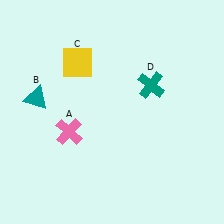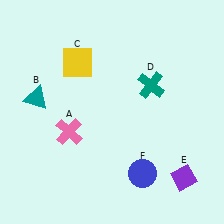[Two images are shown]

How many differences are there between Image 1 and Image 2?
There are 2 differences between the two images.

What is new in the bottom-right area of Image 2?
A purple diamond (E) was added in the bottom-right area of Image 2.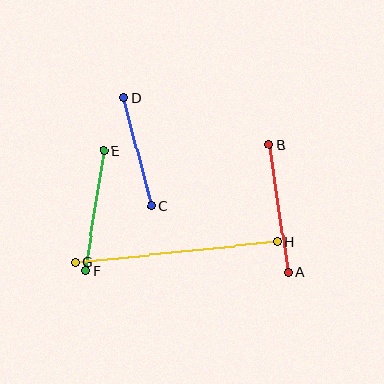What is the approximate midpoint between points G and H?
The midpoint is at approximately (176, 252) pixels.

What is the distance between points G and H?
The distance is approximately 203 pixels.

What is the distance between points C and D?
The distance is approximately 112 pixels.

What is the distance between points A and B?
The distance is approximately 129 pixels.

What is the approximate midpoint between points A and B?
The midpoint is at approximately (279, 208) pixels.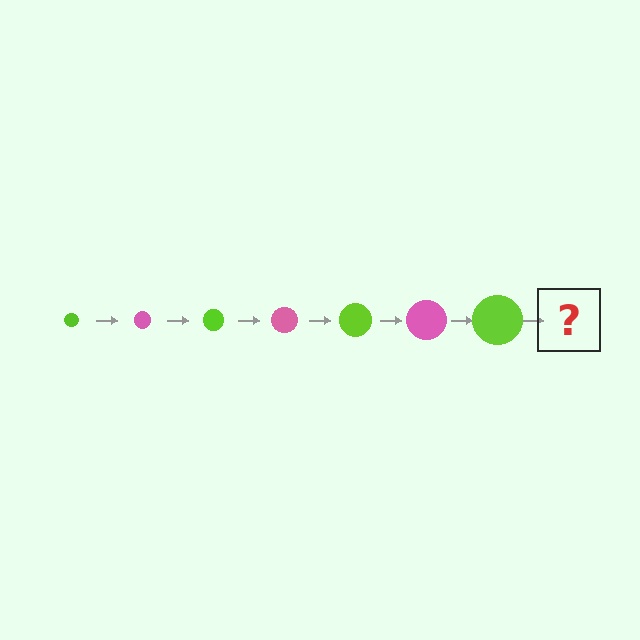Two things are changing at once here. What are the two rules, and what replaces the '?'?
The two rules are that the circle grows larger each step and the color cycles through lime and pink. The '?' should be a pink circle, larger than the previous one.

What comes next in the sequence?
The next element should be a pink circle, larger than the previous one.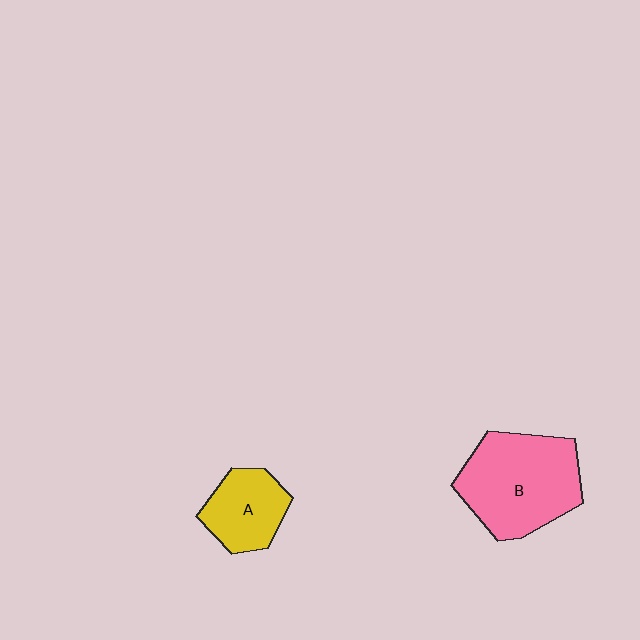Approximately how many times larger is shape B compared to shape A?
Approximately 1.9 times.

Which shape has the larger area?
Shape B (pink).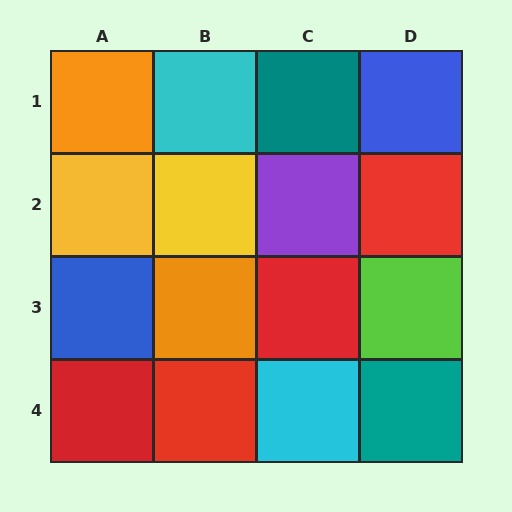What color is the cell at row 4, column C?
Cyan.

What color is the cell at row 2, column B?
Yellow.